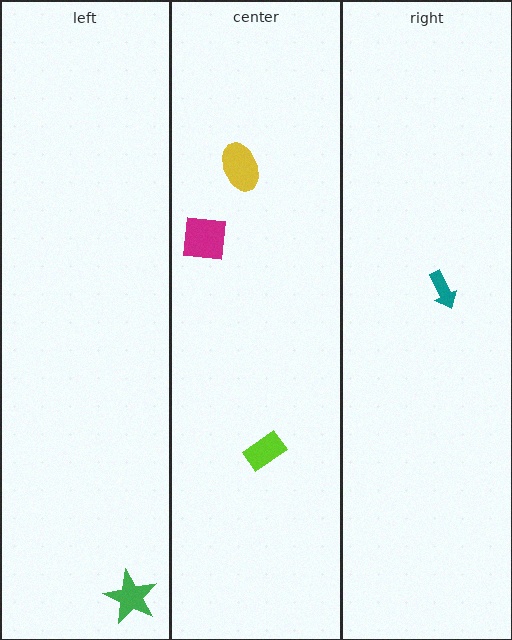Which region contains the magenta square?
The center region.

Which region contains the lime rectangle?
The center region.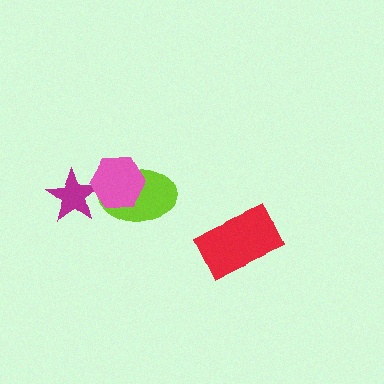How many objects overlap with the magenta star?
1 object overlaps with the magenta star.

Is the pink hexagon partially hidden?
No, no other shape covers it.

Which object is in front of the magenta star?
The pink hexagon is in front of the magenta star.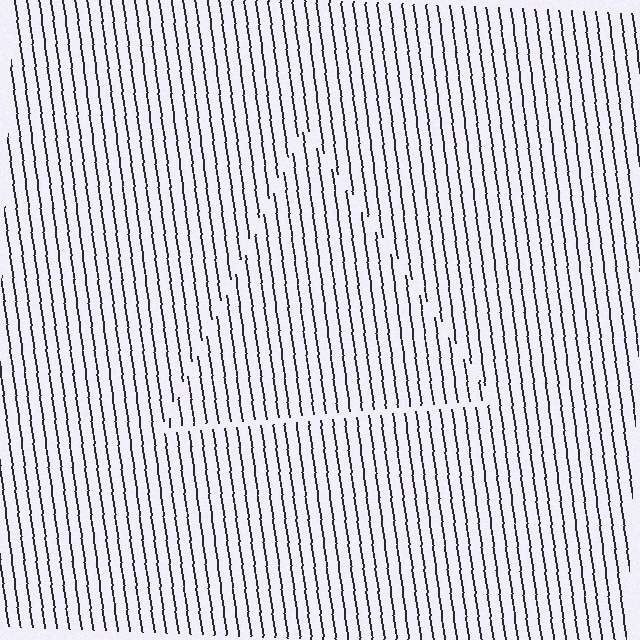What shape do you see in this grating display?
An illusory triangle. The interior of the shape contains the same grating, shifted by half a period — the contour is defined by the phase discontinuity where line-ends from the inner and outer gratings abut.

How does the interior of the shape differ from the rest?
The interior of the shape contains the same grating, shifted by half a period — the contour is defined by the phase discontinuity where line-ends from the inner and outer gratings abut.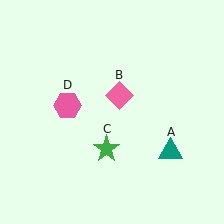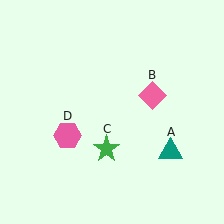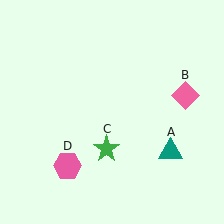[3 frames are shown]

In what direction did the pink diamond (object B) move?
The pink diamond (object B) moved right.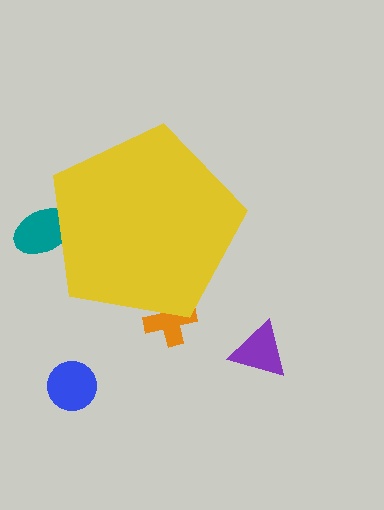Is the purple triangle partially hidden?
No, the purple triangle is fully visible.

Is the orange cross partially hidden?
Yes, the orange cross is partially hidden behind the yellow pentagon.